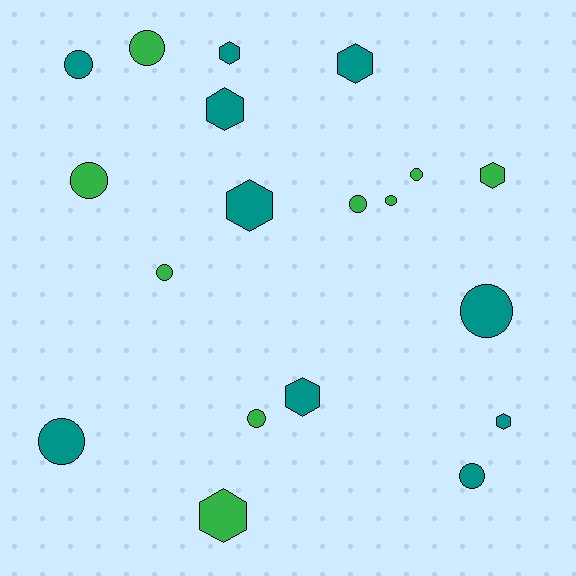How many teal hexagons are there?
There are 6 teal hexagons.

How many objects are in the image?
There are 19 objects.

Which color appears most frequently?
Teal, with 10 objects.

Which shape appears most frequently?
Circle, with 11 objects.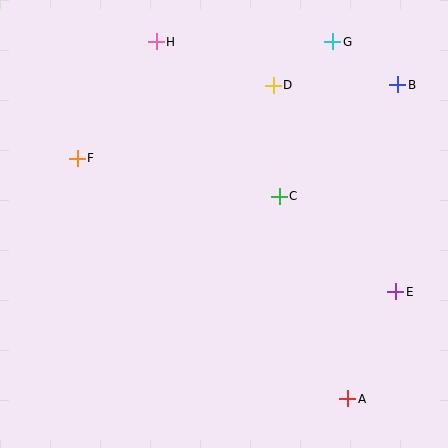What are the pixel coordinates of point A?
Point A is at (348, 399).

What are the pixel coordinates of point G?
Point G is at (333, 42).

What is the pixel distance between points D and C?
The distance between D and C is 111 pixels.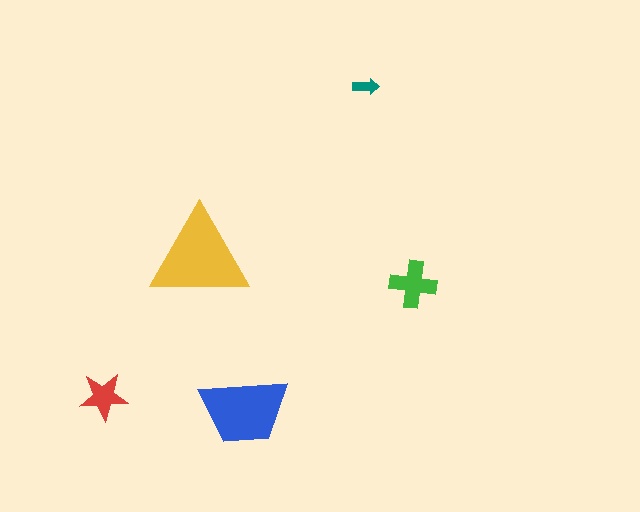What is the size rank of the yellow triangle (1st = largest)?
1st.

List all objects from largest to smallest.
The yellow triangle, the blue trapezoid, the green cross, the red star, the teal arrow.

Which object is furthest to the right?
The green cross is rightmost.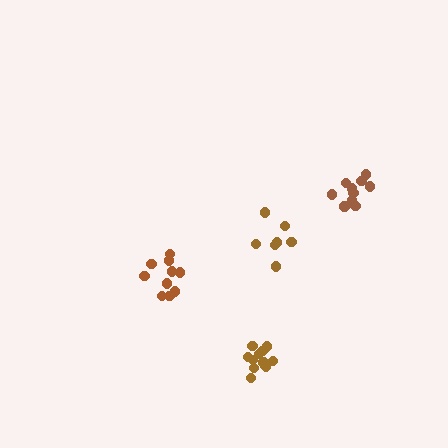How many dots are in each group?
Group 1: 10 dots, Group 2: 7 dots, Group 3: 10 dots, Group 4: 12 dots (39 total).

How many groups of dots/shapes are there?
There are 4 groups.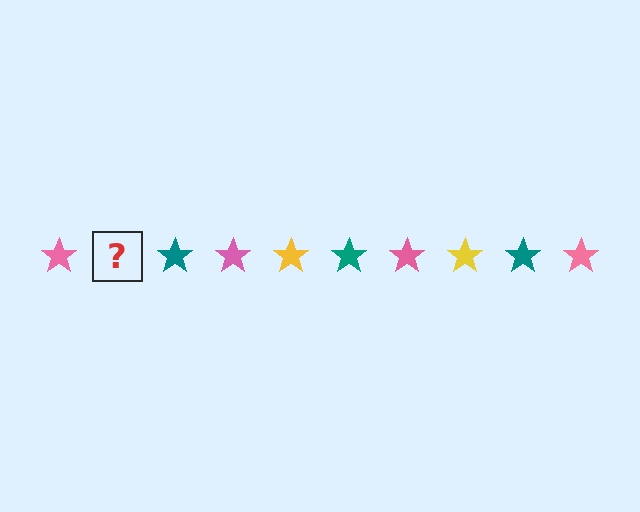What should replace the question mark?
The question mark should be replaced with a yellow star.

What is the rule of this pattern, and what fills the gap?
The rule is that the pattern cycles through pink, yellow, teal stars. The gap should be filled with a yellow star.